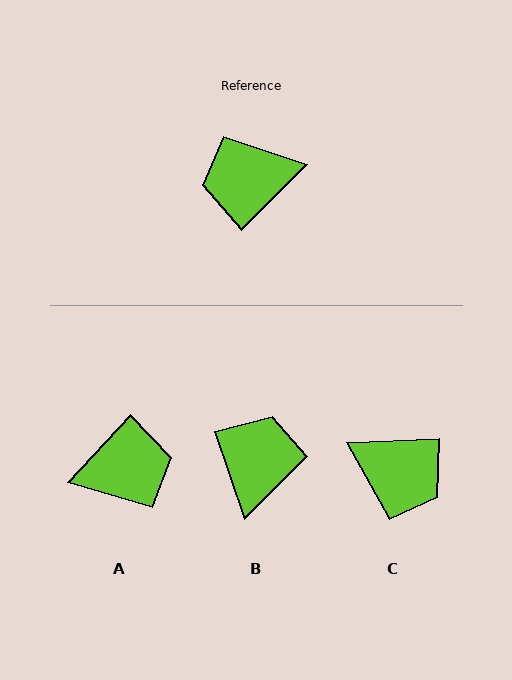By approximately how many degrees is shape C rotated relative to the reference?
Approximately 138 degrees counter-clockwise.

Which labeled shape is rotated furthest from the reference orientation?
A, about 177 degrees away.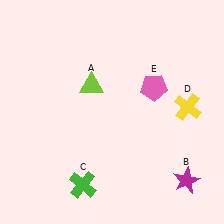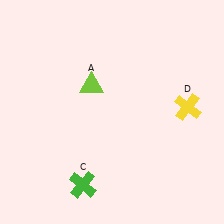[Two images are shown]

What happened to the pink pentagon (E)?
The pink pentagon (E) was removed in Image 2. It was in the top-right area of Image 1.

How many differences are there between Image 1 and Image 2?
There are 2 differences between the two images.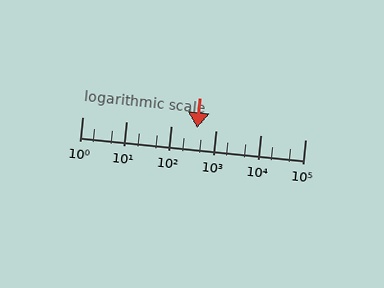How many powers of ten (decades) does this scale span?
The scale spans 5 decades, from 1 to 100000.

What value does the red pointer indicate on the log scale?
The pointer indicates approximately 380.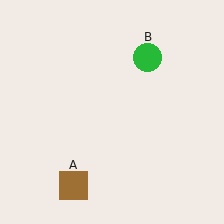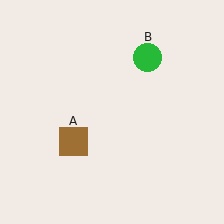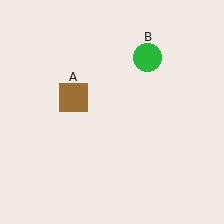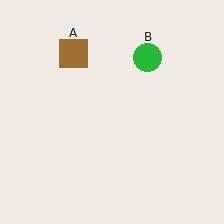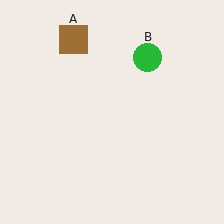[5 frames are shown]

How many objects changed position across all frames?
1 object changed position: brown square (object A).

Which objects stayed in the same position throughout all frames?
Green circle (object B) remained stationary.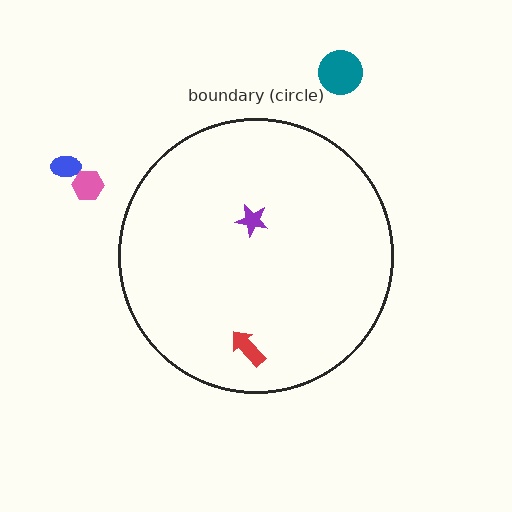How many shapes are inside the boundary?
2 inside, 3 outside.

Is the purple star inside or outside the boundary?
Inside.